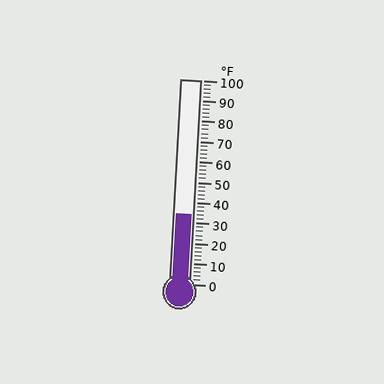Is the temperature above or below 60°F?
The temperature is below 60°F.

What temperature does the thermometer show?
The thermometer shows approximately 34°F.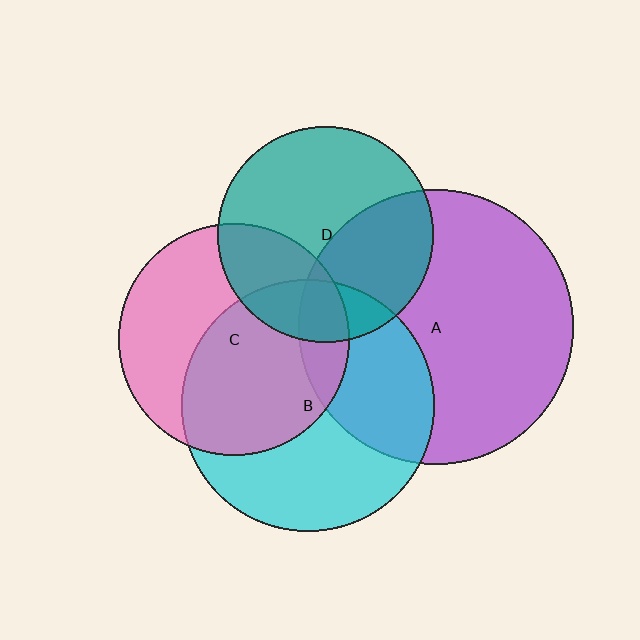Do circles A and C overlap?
Yes.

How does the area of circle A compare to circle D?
Approximately 1.6 times.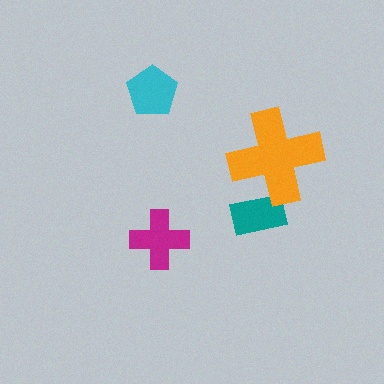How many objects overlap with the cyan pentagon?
0 objects overlap with the cyan pentagon.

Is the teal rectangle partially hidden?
Yes, it is partially covered by another shape.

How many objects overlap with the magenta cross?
0 objects overlap with the magenta cross.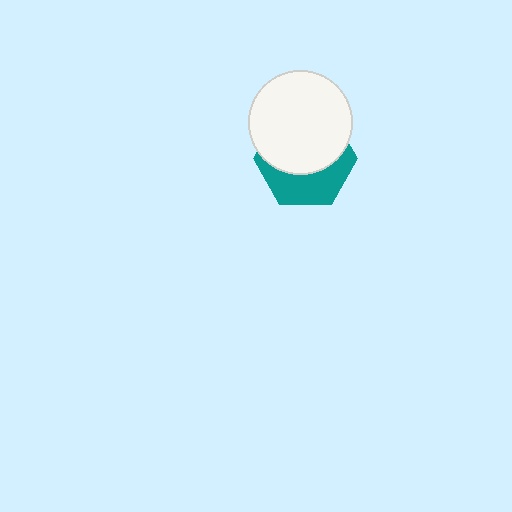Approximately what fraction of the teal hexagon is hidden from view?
Roughly 59% of the teal hexagon is hidden behind the white circle.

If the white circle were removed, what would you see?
You would see the complete teal hexagon.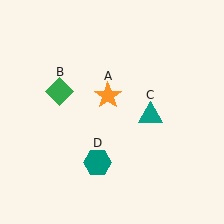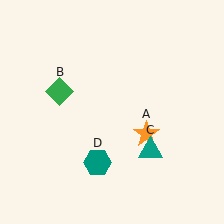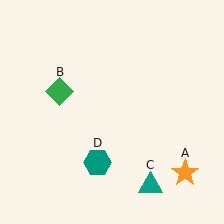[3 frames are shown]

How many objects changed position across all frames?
2 objects changed position: orange star (object A), teal triangle (object C).